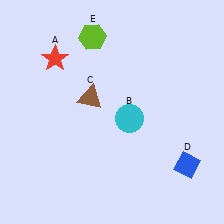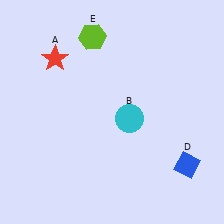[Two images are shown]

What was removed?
The brown triangle (C) was removed in Image 2.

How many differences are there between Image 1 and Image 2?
There is 1 difference between the two images.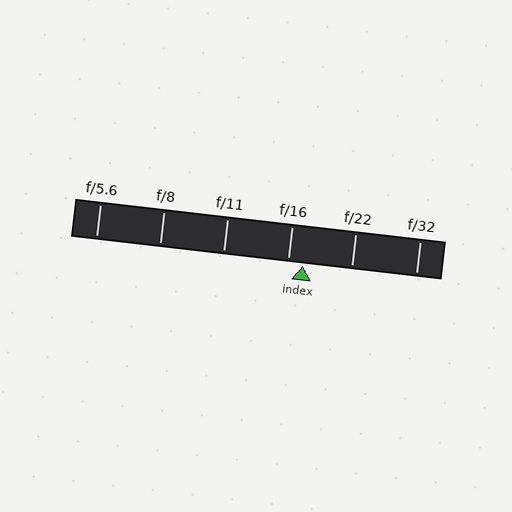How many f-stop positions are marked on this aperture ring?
There are 6 f-stop positions marked.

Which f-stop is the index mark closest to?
The index mark is closest to f/16.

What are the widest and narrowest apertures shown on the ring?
The widest aperture shown is f/5.6 and the narrowest is f/32.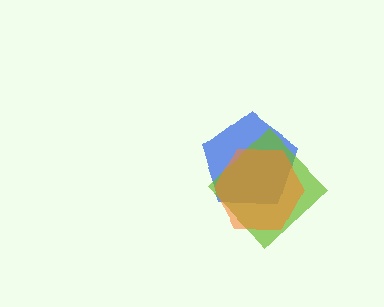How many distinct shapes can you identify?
There are 3 distinct shapes: a blue pentagon, a lime diamond, an orange hexagon.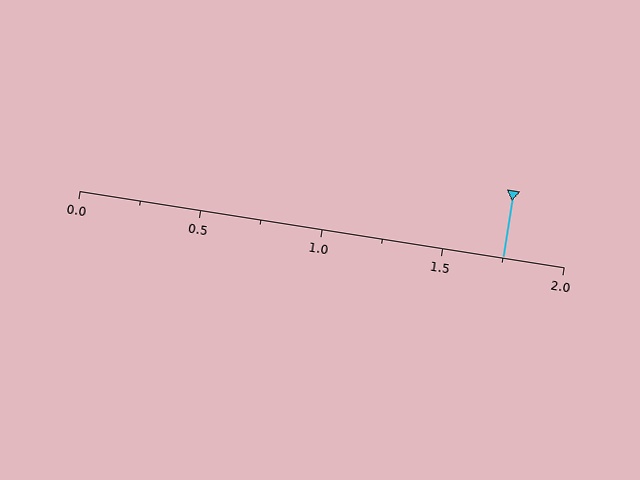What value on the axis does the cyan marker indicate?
The marker indicates approximately 1.75.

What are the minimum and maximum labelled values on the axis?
The axis runs from 0.0 to 2.0.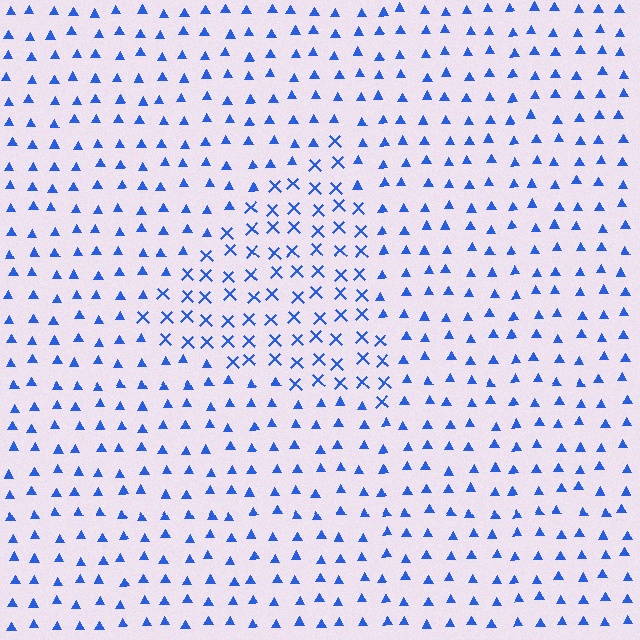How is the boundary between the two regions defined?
The boundary is defined by a change in element shape: X marks inside vs. triangles outside. All elements share the same color and spacing.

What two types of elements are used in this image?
The image uses X marks inside the triangle region and triangles outside it.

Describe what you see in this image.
The image is filled with small blue elements arranged in a uniform grid. A triangle-shaped region contains X marks, while the surrounding area contains triangles. The boundary is defined purely by the change in element shape.